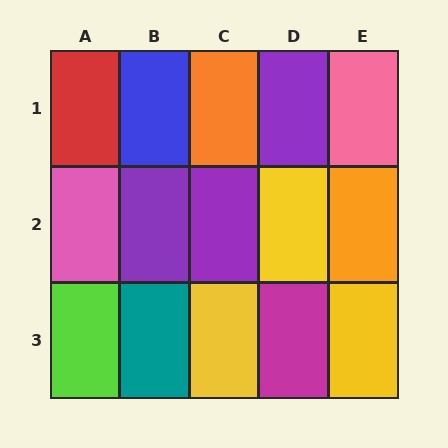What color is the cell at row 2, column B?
Purple.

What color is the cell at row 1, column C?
Orange.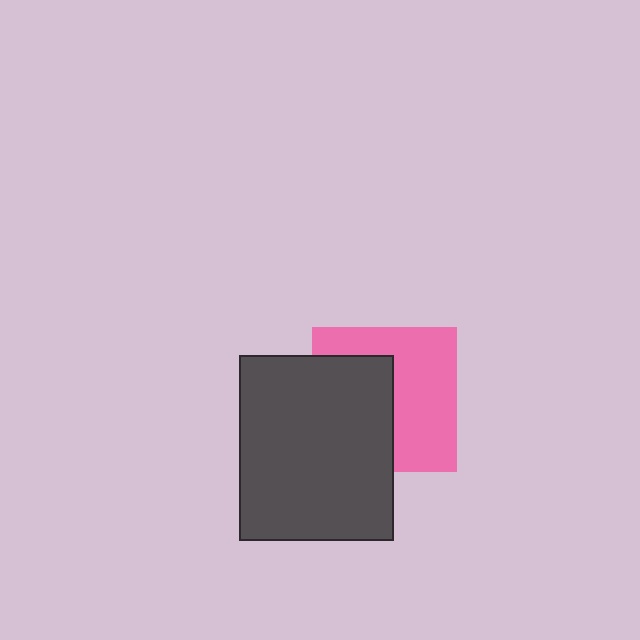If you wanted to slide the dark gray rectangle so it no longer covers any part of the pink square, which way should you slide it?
Slide it left — that is the most direct way to separate the two shapes.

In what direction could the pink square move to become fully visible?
The pink square could move right. That would shift it out from behind the dark gray rectangle entirely.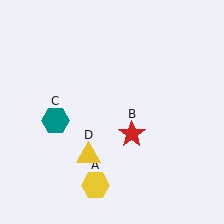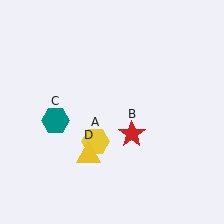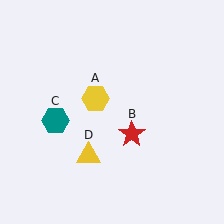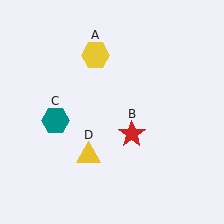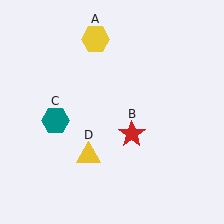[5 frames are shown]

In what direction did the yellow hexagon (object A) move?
The yellow hexagon (object A) moved up.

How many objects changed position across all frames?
1 object changed position: yellow hexagon (object A).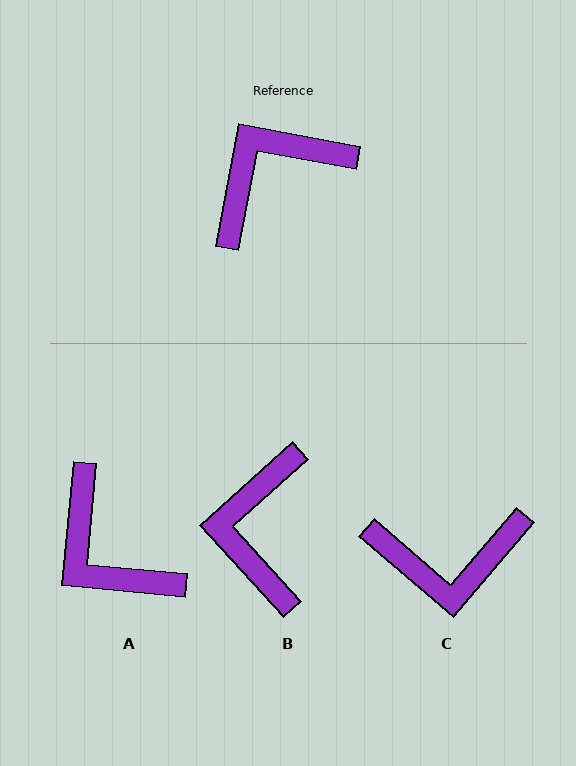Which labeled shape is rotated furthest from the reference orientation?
C, about 150 degrees away.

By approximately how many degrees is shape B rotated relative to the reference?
Approximately 53 degrees counter-clockwise.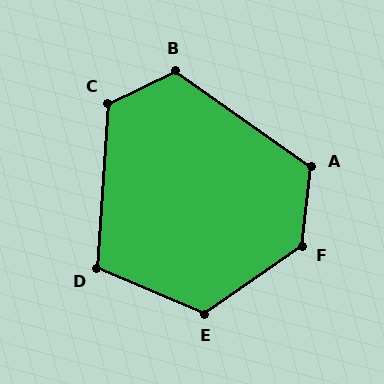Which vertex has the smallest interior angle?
D, at approximately 109 degrees.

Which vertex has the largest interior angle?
F, at approximately 132 degrees.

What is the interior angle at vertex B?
Approximately 119 degrees (obtuse).